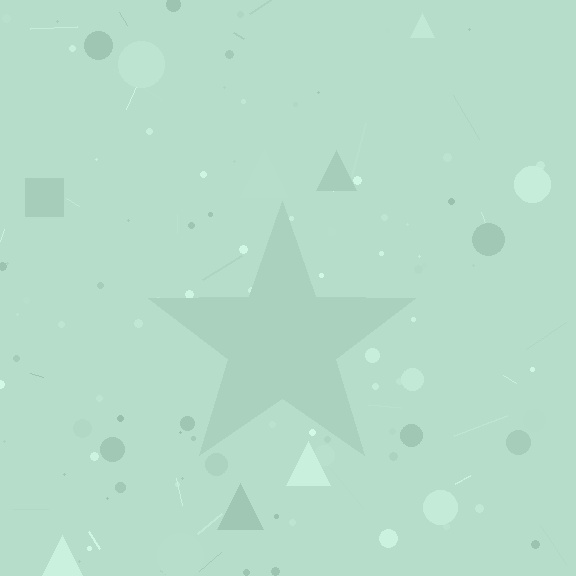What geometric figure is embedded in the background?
A star is embedded in the background.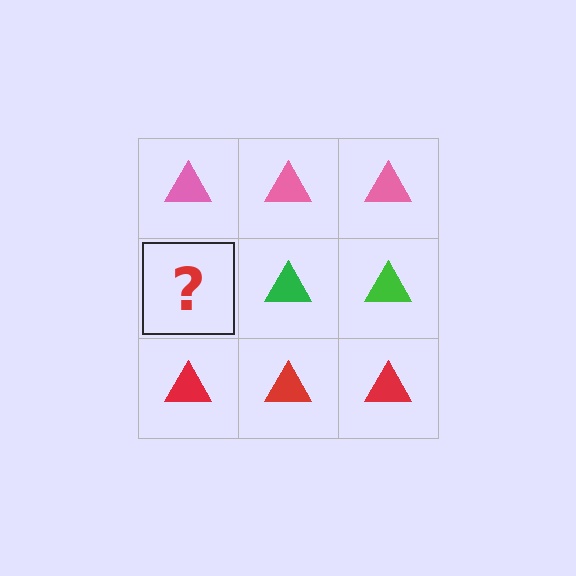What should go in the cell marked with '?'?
The missing cell should contain a green triangle.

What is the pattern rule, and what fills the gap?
The rule is that each row has a consistent color. The gap should be filled with a green triangle.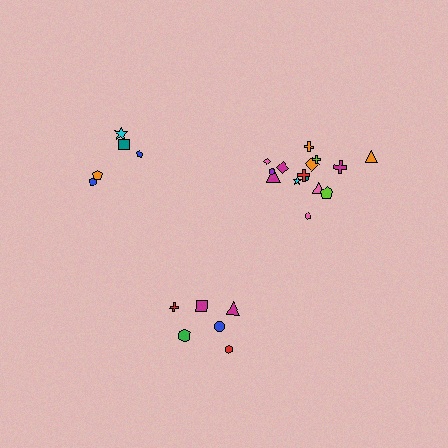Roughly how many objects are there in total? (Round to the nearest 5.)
Roughly 25 objects in total.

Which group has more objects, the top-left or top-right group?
The top-right group.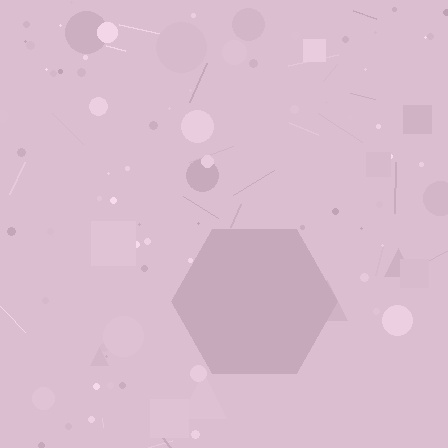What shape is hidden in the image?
A hexagon is hidden in the image.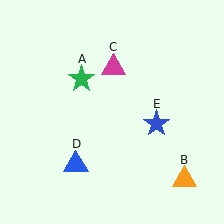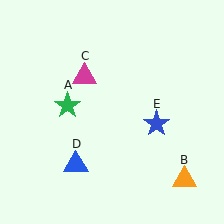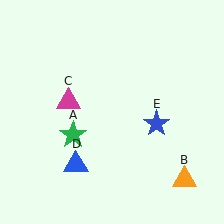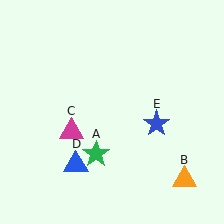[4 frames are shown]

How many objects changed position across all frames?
2 objects changed position: green star (object A), magenta triangle (object C).